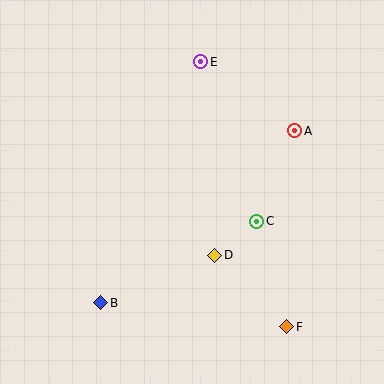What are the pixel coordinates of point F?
Point F is at (287, 327).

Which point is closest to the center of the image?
Point D at (215, 255) is closest to the center.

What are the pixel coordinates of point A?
Point A is at (295, 131).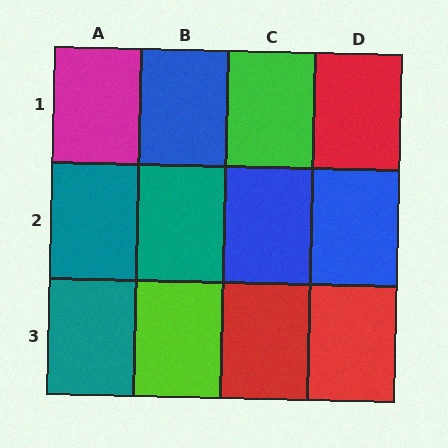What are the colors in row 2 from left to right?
Teal, teal, blue, blue.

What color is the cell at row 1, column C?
Green.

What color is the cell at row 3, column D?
Red.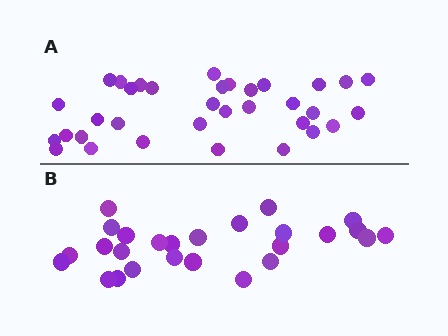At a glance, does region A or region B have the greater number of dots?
Region A (the top region) has more dots.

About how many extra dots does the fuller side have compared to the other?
Region A has roughly 8 or so more dots than region B.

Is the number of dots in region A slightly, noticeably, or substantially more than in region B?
Region A has noticeably more, but not dramatically so. The ratio is roughly 1.3 to 1.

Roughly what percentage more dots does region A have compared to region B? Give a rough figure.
About 30% more.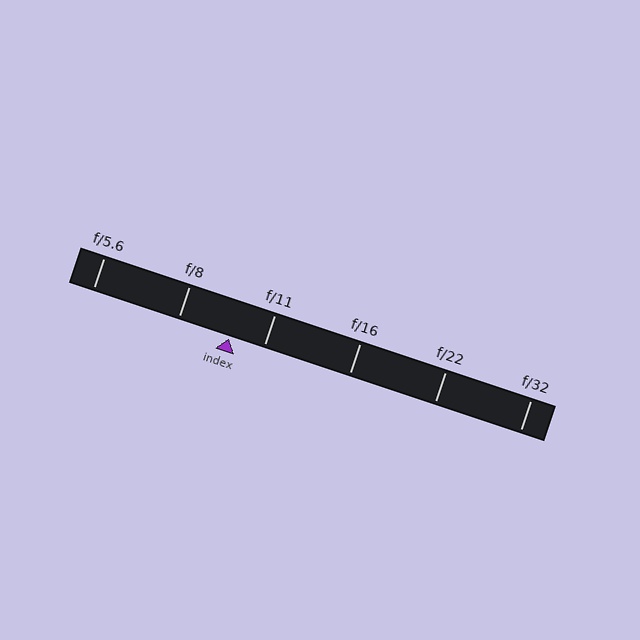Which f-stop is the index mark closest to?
The index mark is closest to f/11.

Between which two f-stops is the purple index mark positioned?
The index mark is between f/8 and f/11.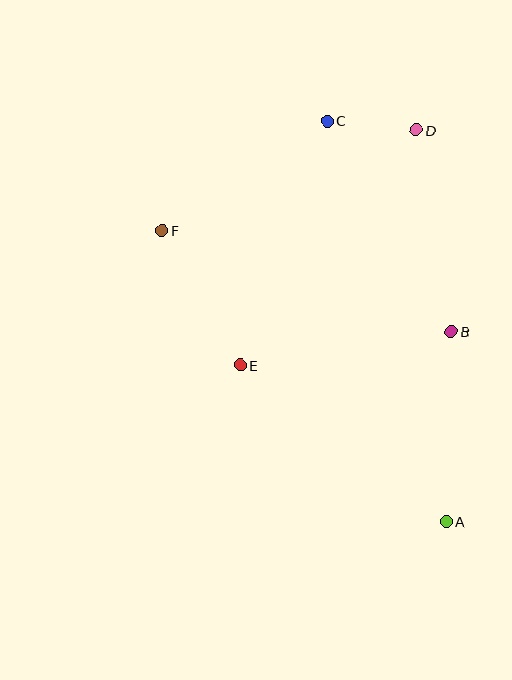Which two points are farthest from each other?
Points A and C are farthest from each other.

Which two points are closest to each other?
Points C and D are closest to each other.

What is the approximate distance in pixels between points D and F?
The distance between D and F is approximately 273 pixels.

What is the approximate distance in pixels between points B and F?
The distance between B and F is approximately 306 pixels.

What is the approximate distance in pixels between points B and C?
The distance between B and C is approximately 245 pixels.